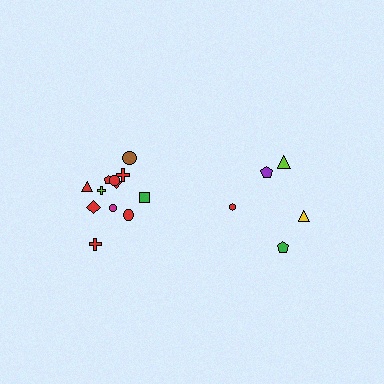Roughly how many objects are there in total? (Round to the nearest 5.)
Roughly 15 objects in total.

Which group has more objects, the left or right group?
The left group.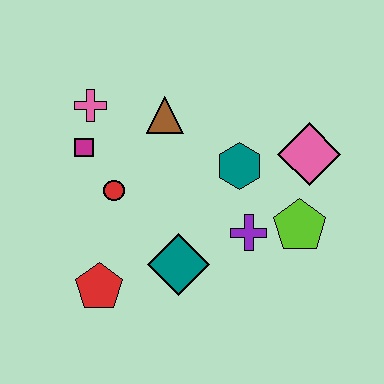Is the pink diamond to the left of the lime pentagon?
No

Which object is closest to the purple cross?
The lime pentagon is closest to the purple cross.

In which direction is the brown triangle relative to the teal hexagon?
The brown triangle is to the left of the teal hexagon.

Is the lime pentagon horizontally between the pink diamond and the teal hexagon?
Yes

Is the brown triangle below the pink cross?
Yes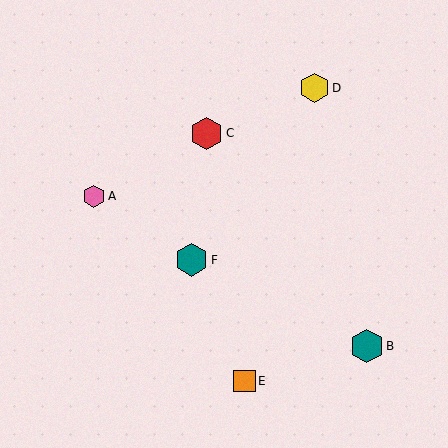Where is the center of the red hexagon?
The center of the red hexagon is at (207, 133).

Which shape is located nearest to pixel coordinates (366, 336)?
The teal hexagon (labeled B) at (367, 346) is nearest to that location.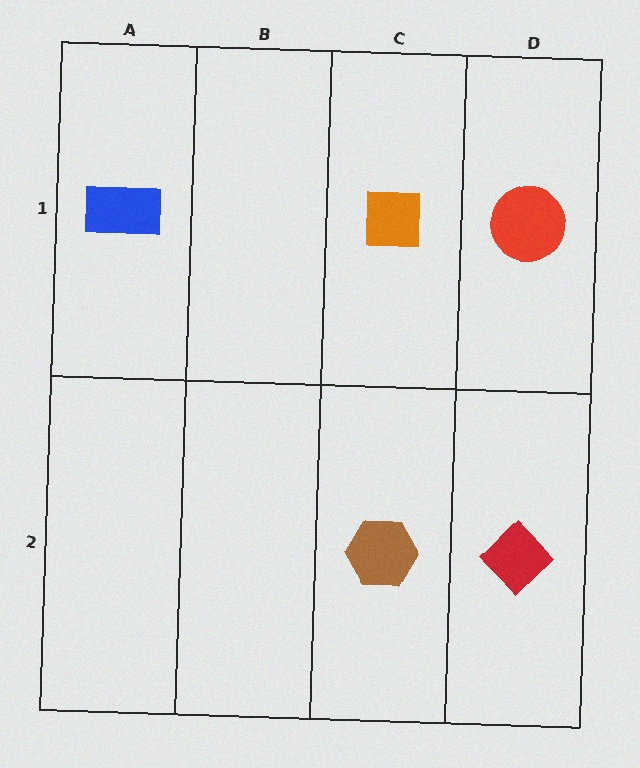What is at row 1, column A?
A blue rectangle.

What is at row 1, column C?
An orange square.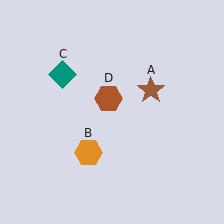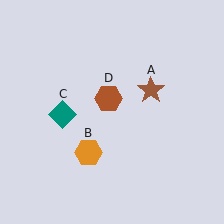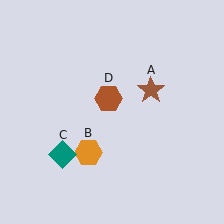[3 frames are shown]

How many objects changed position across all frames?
1 object changed position: teal diamond (object C).